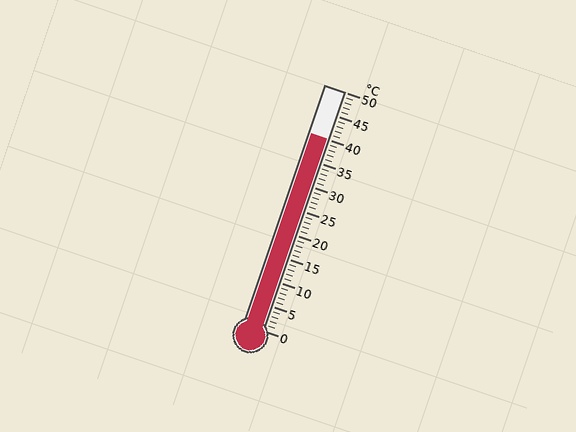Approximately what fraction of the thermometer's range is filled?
The thermometer is filled to approximately 80% of its range.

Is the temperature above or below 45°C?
The temperature is below 45°C.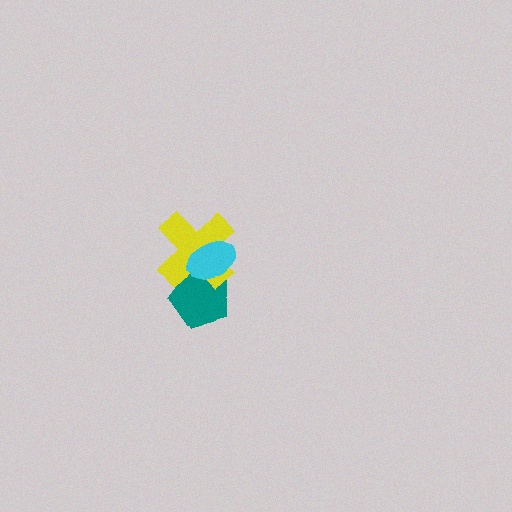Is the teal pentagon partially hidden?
Yes, it is partially covered by another shape.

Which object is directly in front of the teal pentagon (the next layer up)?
The yellow cross is directly in front of the teal pentagon.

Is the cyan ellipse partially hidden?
No, no other shape covers it.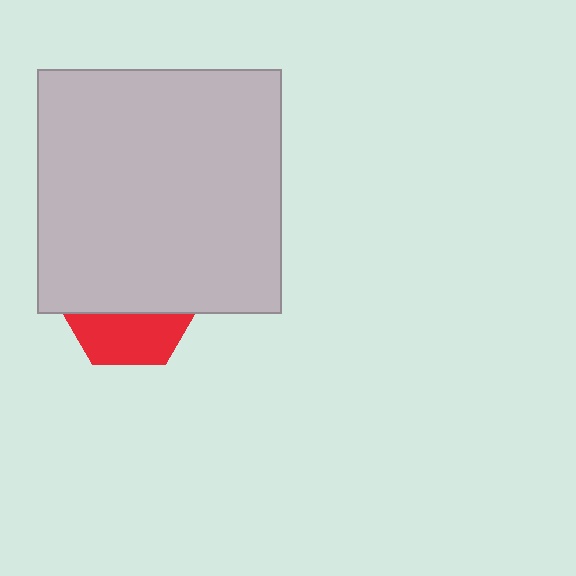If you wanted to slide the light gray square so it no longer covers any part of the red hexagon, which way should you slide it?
Slide it up — that is the most direct way to separate the two shapes.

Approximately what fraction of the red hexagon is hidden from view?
Roughly 61% of the red hexagon is hidden behind the light gray square.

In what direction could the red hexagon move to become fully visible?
The red hexagon could move down. That would shift it out from behind the light gray square entirely.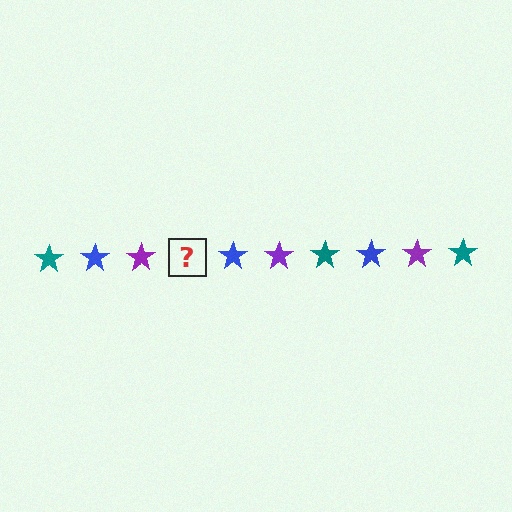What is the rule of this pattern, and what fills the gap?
The rule is that the pattern cycles through teal, blue, purple stars. The gap should be filled with a teal star.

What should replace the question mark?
The question mark should be replaced with a teal star.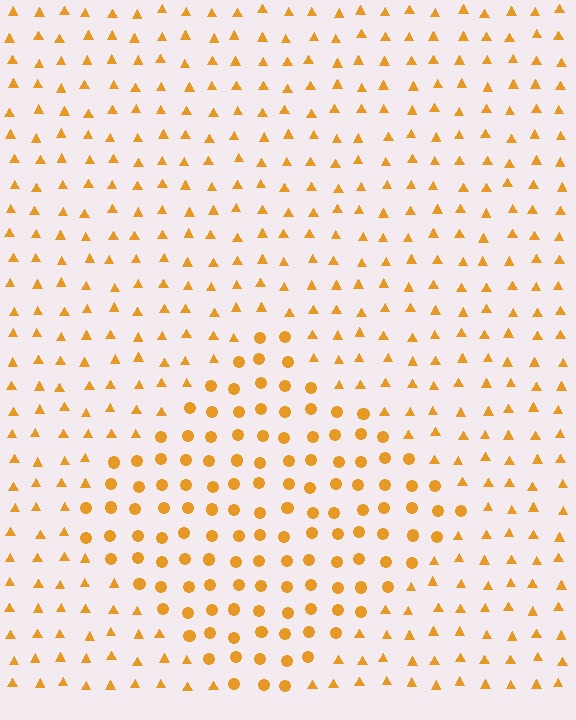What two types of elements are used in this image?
The image uses circles inside the diamond region and triangles outside it.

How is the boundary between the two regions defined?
The boundary is defined by a change in element shape: circles inside vs. triangles outside. All elements share the same color and spacing.